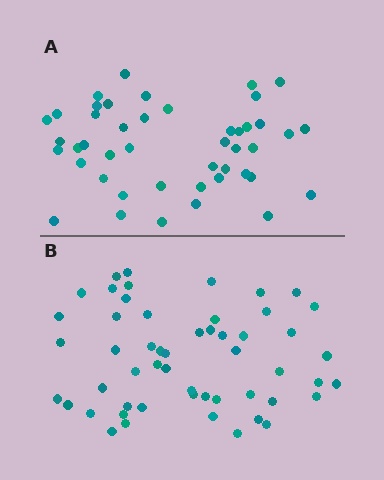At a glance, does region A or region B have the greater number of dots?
Region B (the bottom region) has more dots.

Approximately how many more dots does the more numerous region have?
Region B has roughly 8 or so more dots than region A.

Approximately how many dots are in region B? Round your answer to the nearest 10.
About 50 dots. (The exact count is 53, which rounds to 50.)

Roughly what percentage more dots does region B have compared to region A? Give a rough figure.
About 20% more.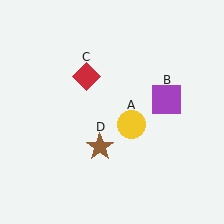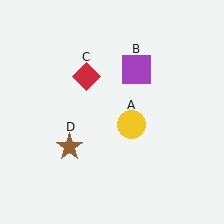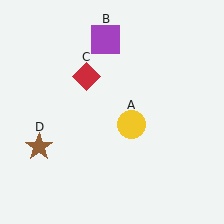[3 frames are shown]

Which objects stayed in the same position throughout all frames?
Yellow circle (object A) and red diamond (object C) remained stationary.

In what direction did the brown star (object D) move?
The brown star (object D) moved left.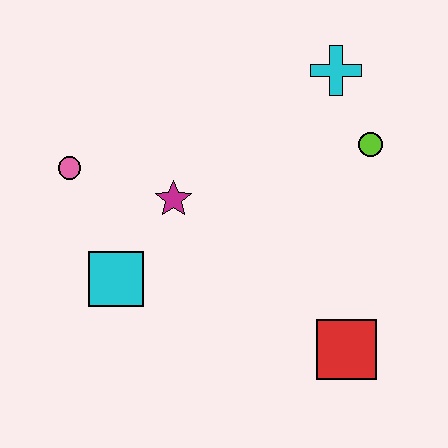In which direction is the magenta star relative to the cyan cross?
The magenta star is to the left of the cyan cross.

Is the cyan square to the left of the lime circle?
Yes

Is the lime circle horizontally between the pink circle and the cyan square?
No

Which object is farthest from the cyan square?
The cyan cross is farthest from the cyan square.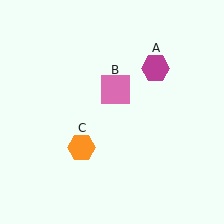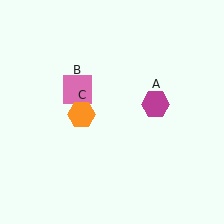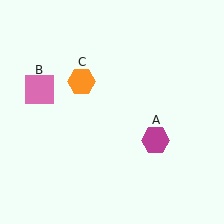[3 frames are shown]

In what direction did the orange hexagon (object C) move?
The orange hexagon (object C) moved up.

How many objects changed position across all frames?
3 objects changed position: magenta hexagon (object A), pink square (object B), orange hexagon (object C).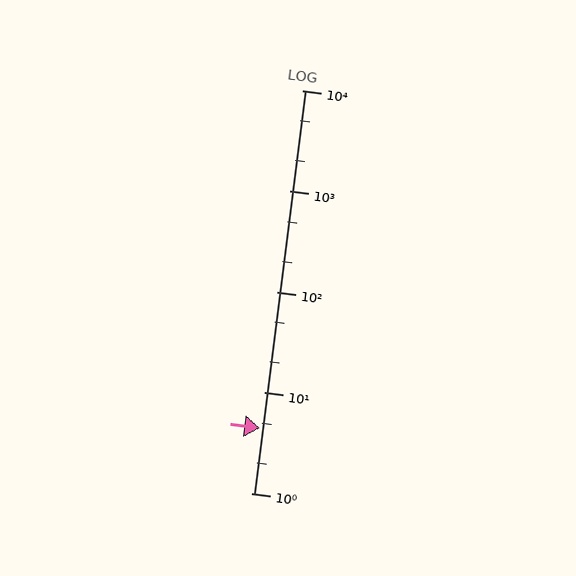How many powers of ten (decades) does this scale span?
The scale spans 4 decades, from 1 to 10000.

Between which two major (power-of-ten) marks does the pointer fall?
The pointer is between 1 and 10.